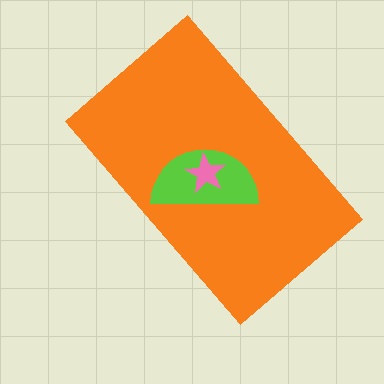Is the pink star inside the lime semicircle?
Yes.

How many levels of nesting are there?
3.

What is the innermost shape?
The pink star.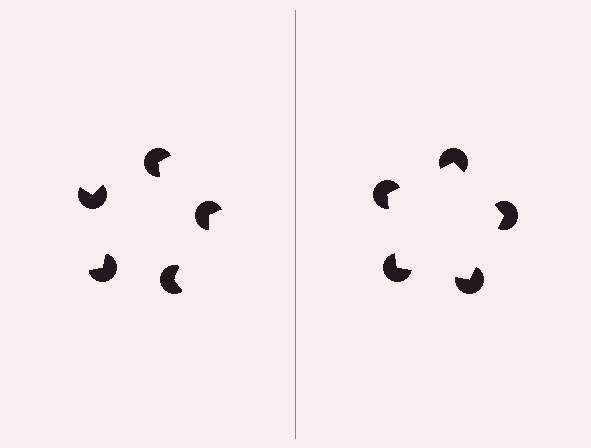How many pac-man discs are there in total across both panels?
10 — 5 on each side.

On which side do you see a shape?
An illusory pentagon appears on the right side. On the left side the wedge cuts are rotated, so no coherent shape forms.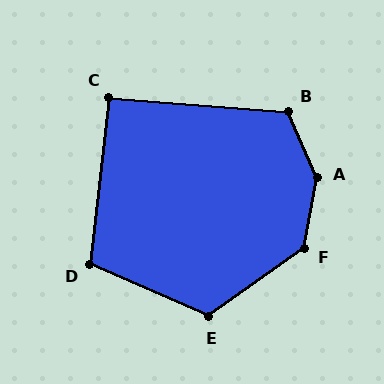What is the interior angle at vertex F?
Approximately 136 degrees (obtuse).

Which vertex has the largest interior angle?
A, at approximately 147 degrees.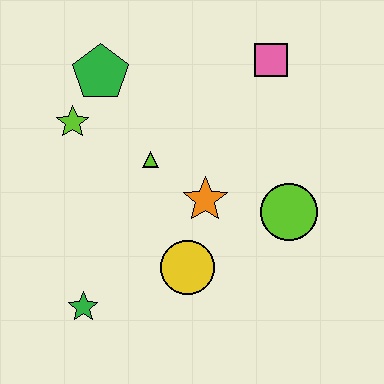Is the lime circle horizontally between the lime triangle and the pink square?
No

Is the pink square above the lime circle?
Yes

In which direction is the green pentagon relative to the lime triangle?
The green pentagon is above the lime triangle.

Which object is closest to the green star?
The yellow circle is closest to the green star.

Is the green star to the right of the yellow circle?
No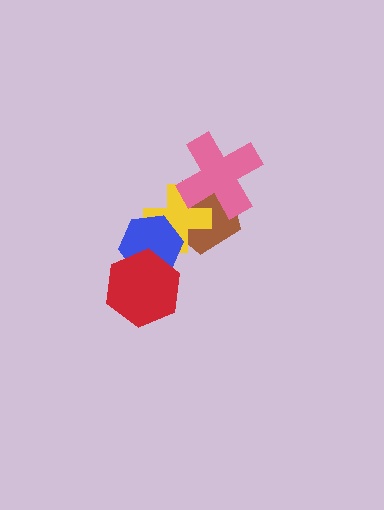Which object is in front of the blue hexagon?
The red hexagon is in front of the blue hexagon.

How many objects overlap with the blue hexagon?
3 objects overlap with the blue hexagon.